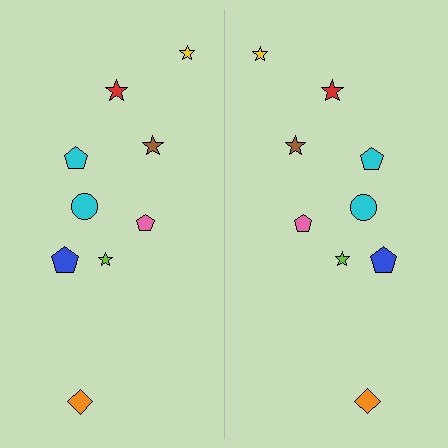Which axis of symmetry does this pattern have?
The pattern has a vertical axis of symmetry running through the center of the image.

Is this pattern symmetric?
Yes, this pattern has bilateral (reflection) symmetry.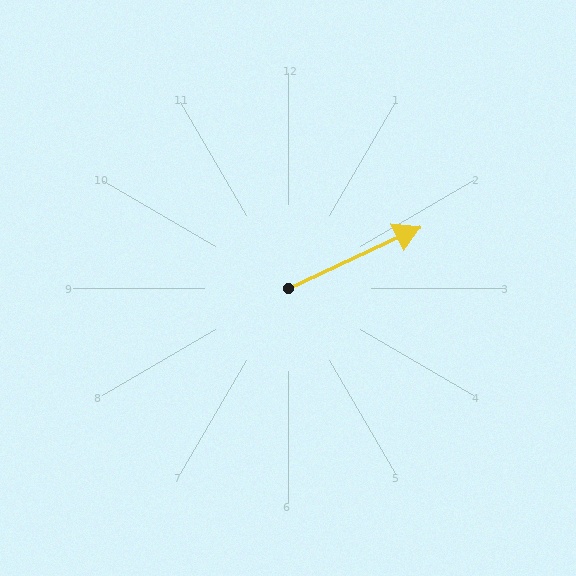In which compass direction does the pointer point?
Northeast.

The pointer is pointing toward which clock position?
Roughly 2 o'clock.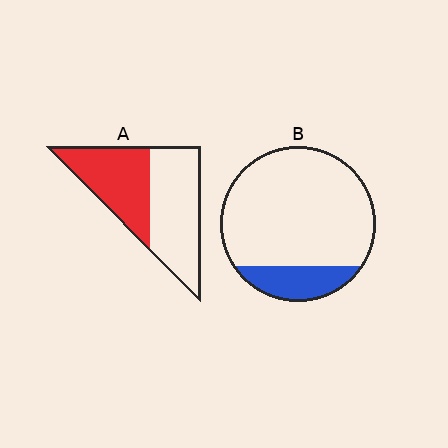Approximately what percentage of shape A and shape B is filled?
A is approximately 45% and B is approximately 15%.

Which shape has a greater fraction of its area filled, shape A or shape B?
Shape A.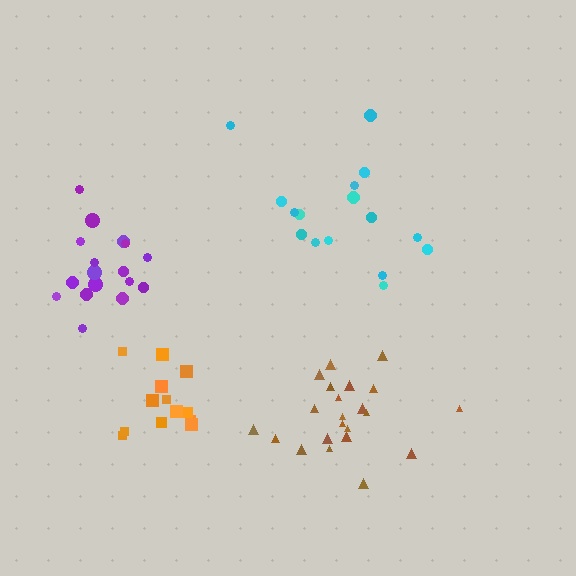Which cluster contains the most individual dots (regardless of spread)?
Brown (22).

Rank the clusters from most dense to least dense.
orange, purple, brown, cyan.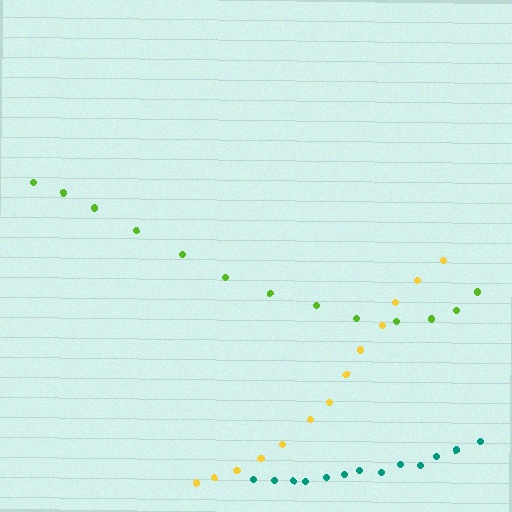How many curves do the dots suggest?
There are 3 distinct paths.